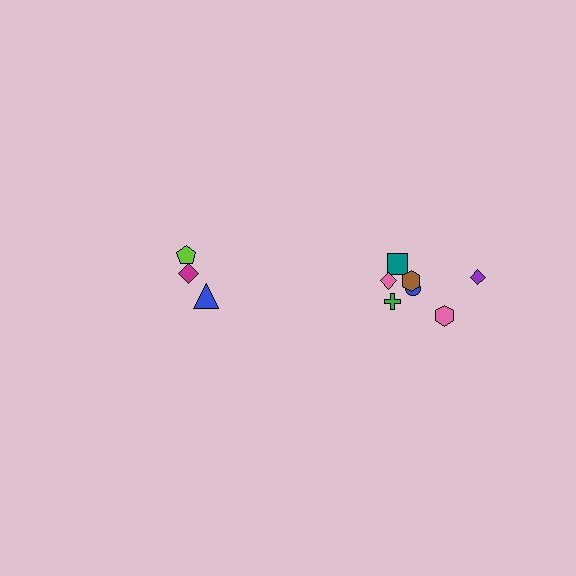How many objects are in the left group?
There are 3 objects.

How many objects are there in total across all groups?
There are 10 objects.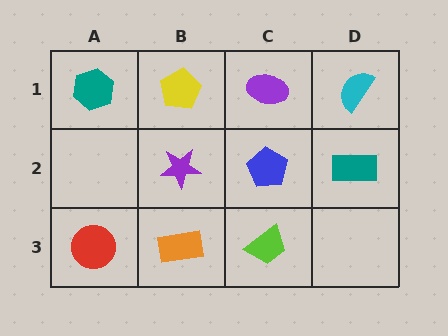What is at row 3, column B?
An orange rectangle.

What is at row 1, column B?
A yellow pentagon.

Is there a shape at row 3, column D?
No, that cell is empty.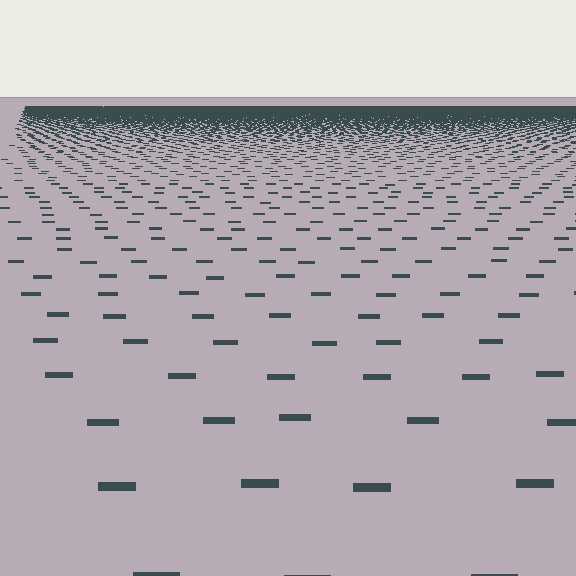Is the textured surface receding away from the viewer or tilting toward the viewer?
The surface is receding away from the viewer. Texture elements get smaller and denser toward the top.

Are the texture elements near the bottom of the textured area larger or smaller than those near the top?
Larger. Near the bottom, elements are closer to the viewer and appear at a bigger on-screen size.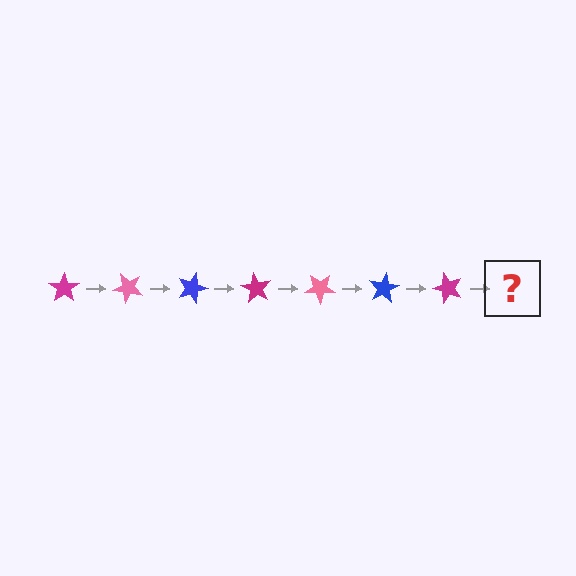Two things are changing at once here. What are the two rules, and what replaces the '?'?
The two rules are that it rotates 45 degrees each step and the color cycles through magenta, pink, and blue. The '?' should be a pink star, rotated 315 degrees from the start.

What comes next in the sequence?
The next element should be a pink star, rotated 315 degrees from the start.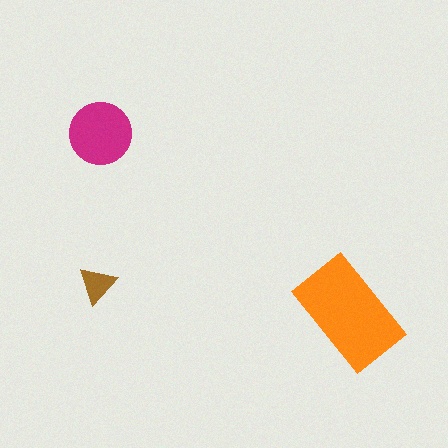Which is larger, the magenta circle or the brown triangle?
The magenta circle.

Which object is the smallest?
The brown triangle.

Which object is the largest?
The orange rectangle.